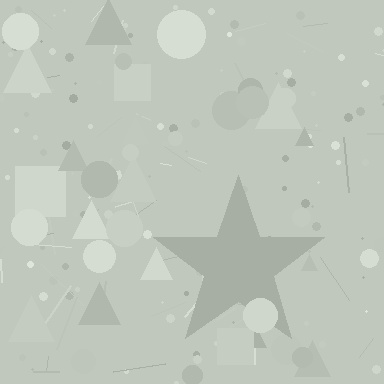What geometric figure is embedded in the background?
A star is embedded in the background.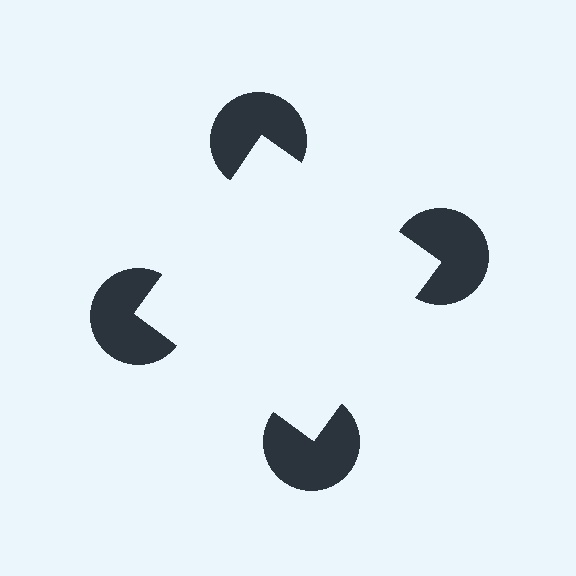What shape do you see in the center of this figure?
An illusory square — its edges are inferred from the aligned wedge cuts in the pac-man discs, not physically drawn.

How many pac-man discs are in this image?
There are 4 — one at each vertex of the illusory square.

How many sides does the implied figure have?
4 sides.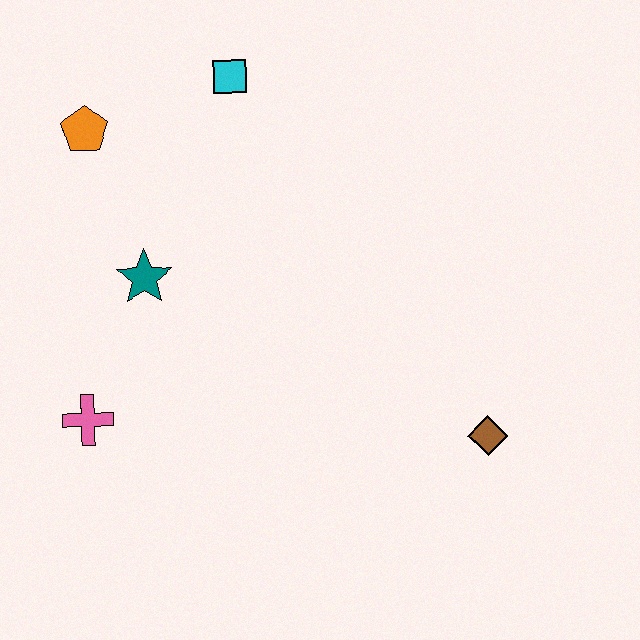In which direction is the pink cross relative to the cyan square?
The pink cross is below the cyan square.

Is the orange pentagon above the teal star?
Yes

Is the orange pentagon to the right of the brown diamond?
No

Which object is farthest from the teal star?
The brown diamond is farthest from the teal star.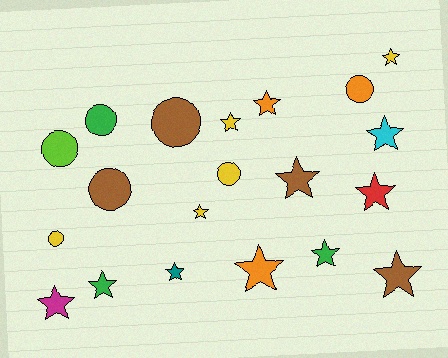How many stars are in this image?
There are 13 stars.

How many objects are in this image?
There are 20 objects.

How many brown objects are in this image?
There are 4 brown objects.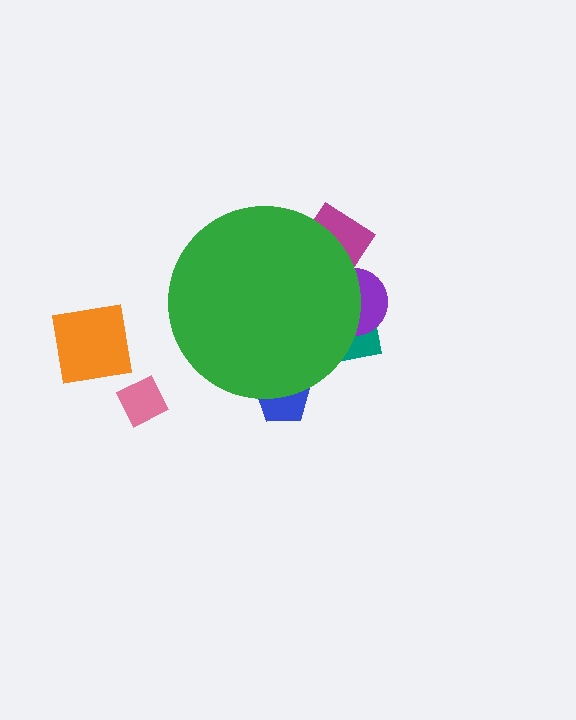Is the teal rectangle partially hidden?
Yes, the teal rectangle is partially hidden behind the green circle.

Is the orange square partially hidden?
No, the orange square is fully visible.